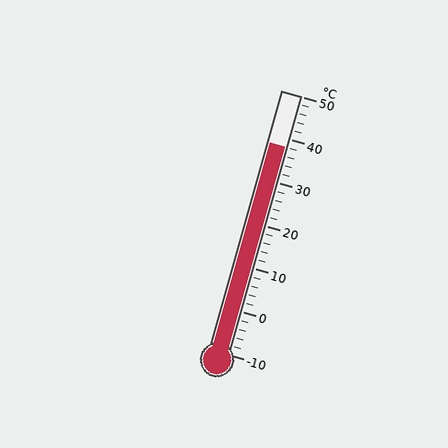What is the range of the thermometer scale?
The thermometer scale ranges from -10°C to 50°C.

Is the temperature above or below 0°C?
The temperature is above 0°C.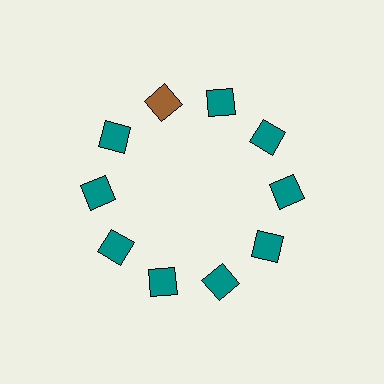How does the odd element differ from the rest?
It has a different color: brown instead of teal.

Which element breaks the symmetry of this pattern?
The brown square at roughly the 11 o'clock position breaks the symmetry. All other shapes are teal squares.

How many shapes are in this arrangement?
There are 10 shapes arranged in a ring pattern.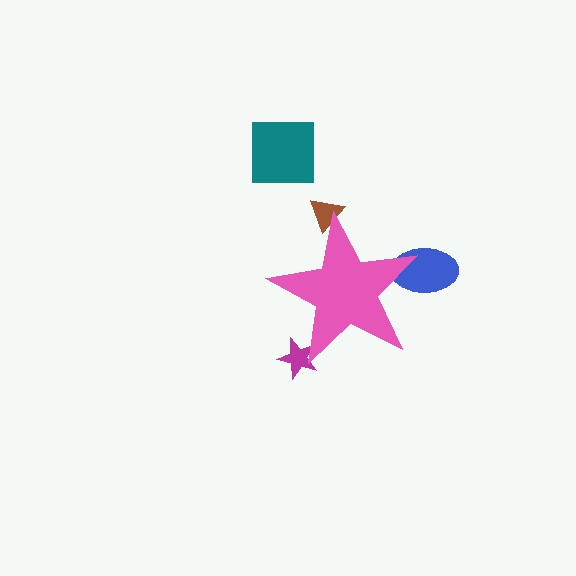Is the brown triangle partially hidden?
Yes, the brown triangle is partially hidden behind the pink star.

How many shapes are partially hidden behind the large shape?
3 shapes are partially hidden.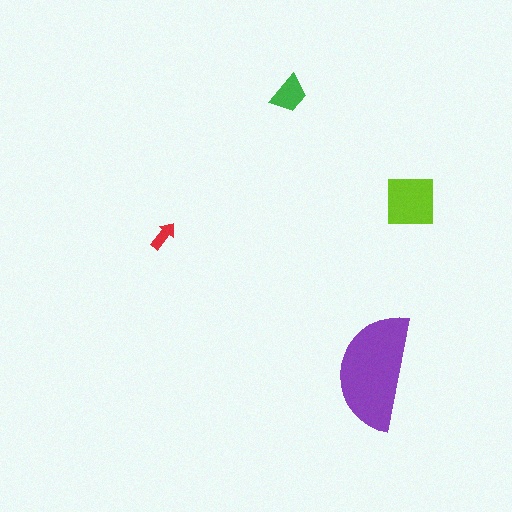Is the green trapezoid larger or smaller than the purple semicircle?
Smaller.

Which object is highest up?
The green trapezoid is topmost.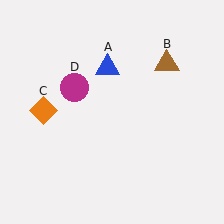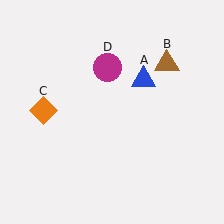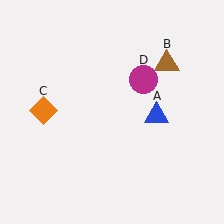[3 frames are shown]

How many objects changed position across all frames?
2 objects changed position: blue triangle (object A), magenta circle (object D).